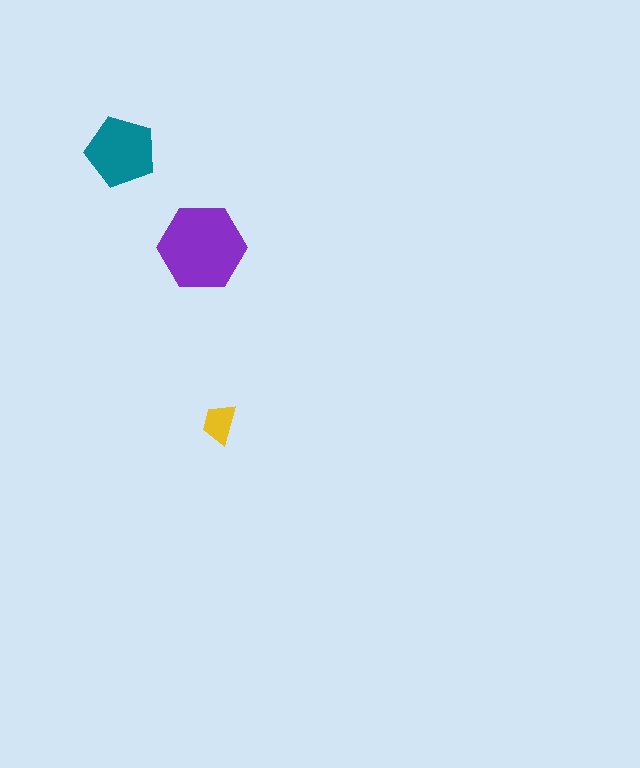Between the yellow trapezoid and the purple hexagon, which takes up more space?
The purple hexagon.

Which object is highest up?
The teal pentagon is topmost.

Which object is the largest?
The purple hexagon.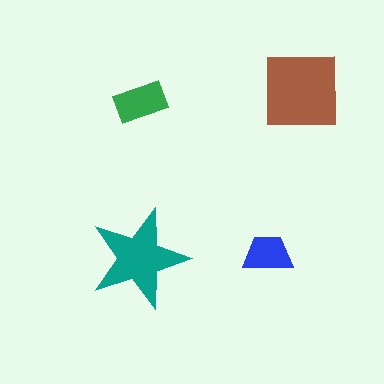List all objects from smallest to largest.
The blue trapezoid, the green rectangle, the teal star, the brown square.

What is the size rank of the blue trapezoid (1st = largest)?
4th.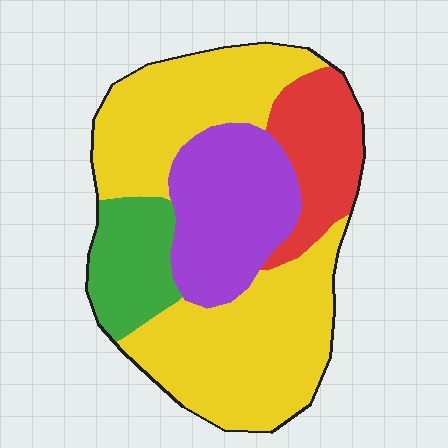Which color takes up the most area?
Yellow, at roughly 50%.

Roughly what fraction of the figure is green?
Green takes up about one eighth (1/8) of the figure.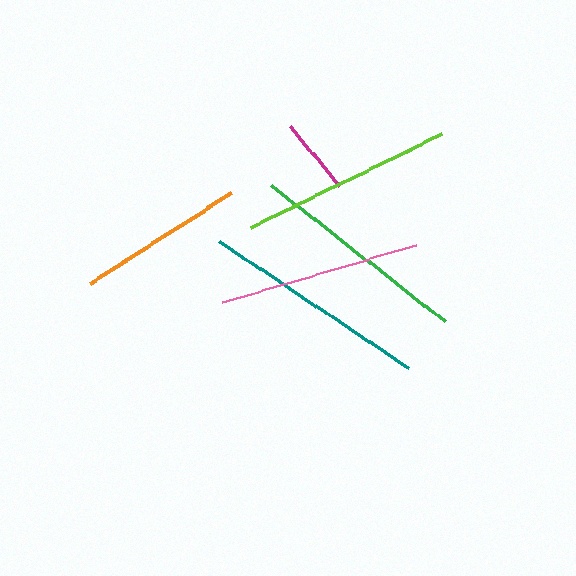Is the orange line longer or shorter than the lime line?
The lime line is longer than the orange line.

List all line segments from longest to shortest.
From longest to shortest: teal, green, lime, pink, orange, magenta.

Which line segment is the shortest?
The magenta line is the shortest at approximately 77 pixels.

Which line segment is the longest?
The teal line is the longest at approximately 228 pixels.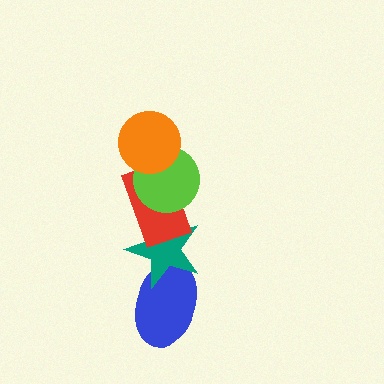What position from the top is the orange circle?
The orange circle is 1st from the top.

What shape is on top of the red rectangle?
The lime circle is on top of the red rectangle.